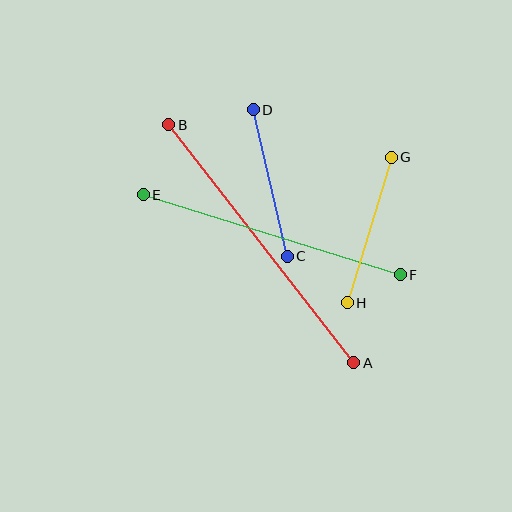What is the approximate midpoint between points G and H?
The midpoint is at approximately (369, 230) pixels.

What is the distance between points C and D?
The distance is approximately 150 pixels.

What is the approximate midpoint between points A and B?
The midpoint is at approximately (261, 244) pixels.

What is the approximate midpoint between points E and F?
The midpoint is at approximately (272, 235) pixels.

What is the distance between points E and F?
The distance is approximately 269 pixels.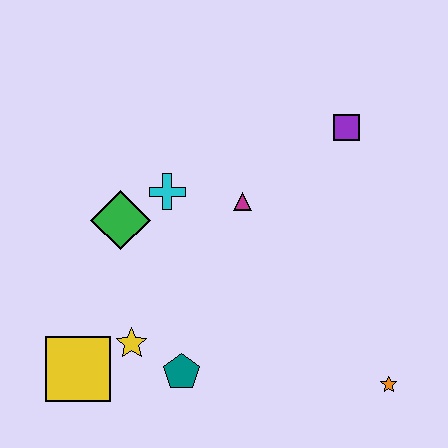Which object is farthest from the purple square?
The yellow square is farthest from the purple square.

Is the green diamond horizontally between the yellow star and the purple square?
No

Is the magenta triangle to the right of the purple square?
No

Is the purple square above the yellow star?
Yes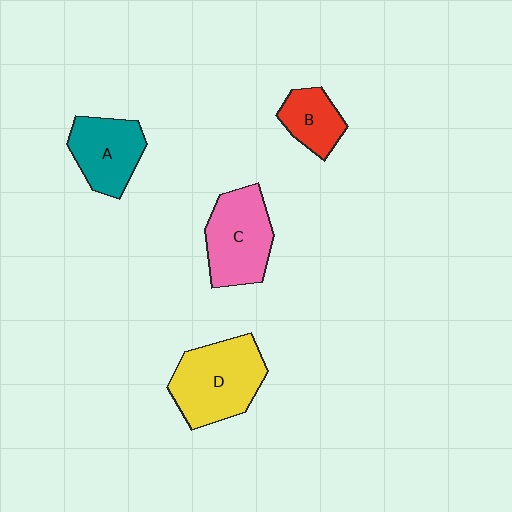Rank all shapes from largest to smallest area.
From largest to smallest: D (yellow), C (pink), A (teal), B (red).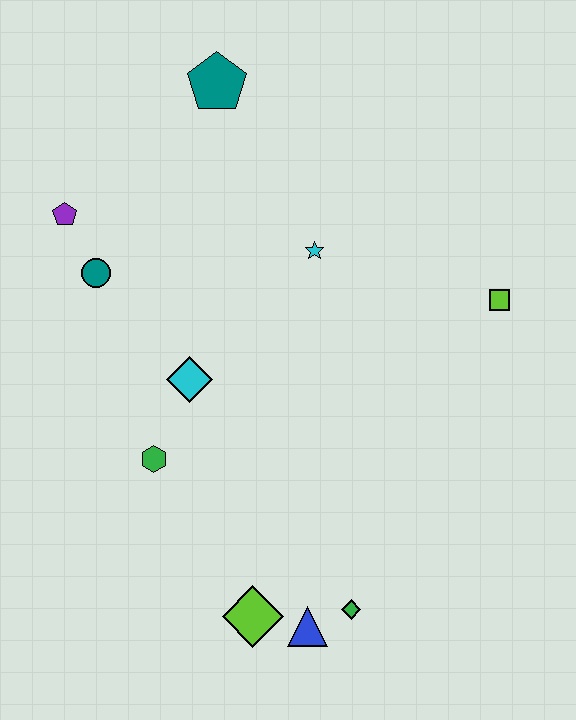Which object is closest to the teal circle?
The purple pentagon is closest to the teal circle.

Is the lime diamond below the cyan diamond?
Yes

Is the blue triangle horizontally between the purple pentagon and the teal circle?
No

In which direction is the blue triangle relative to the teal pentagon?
The blue triangle is below the teal pentagon.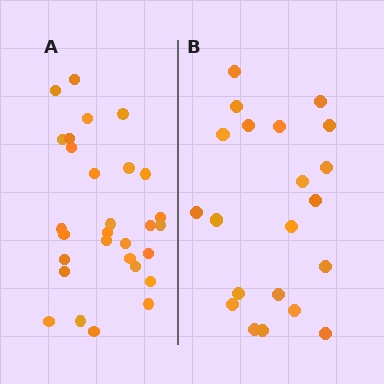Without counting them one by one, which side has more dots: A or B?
Region A (the left region) has more dots.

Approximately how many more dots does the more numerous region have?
Region A has roughly 8 or so more dots than region B.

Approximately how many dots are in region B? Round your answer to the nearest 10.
About 20 dots. (The exact count is 21, which rounds to 20.)